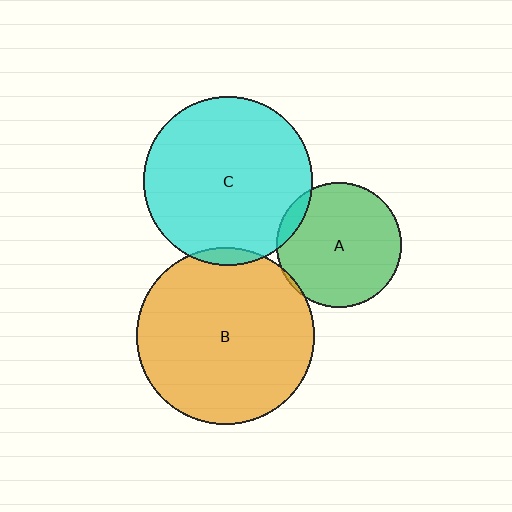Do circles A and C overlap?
Yes.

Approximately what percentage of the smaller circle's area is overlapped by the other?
Approximately 5%.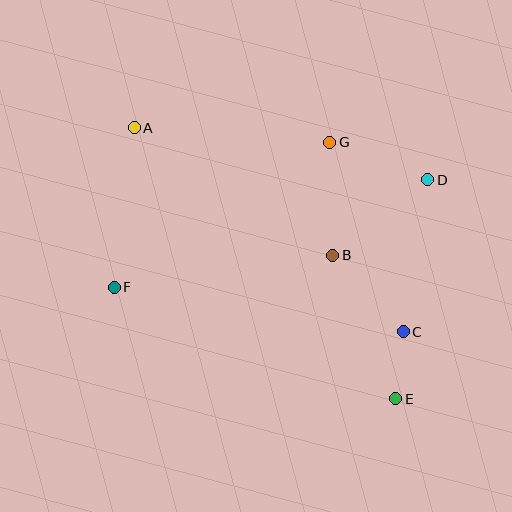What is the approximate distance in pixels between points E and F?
The distance between E and F is approximately 303 pixels.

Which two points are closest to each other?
Points C and E are closest to each other.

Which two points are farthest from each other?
Points A and E are farthest from each other.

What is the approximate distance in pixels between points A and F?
The distance between A and F is approximately 160 pixels.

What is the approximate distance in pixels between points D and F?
The distance between D and F is approximately 331 pixels.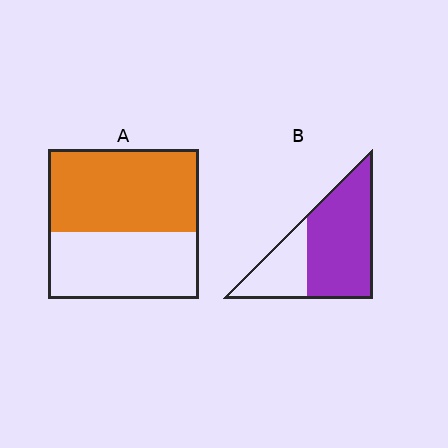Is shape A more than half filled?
Yes.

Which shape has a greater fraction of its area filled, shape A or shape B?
Shape B.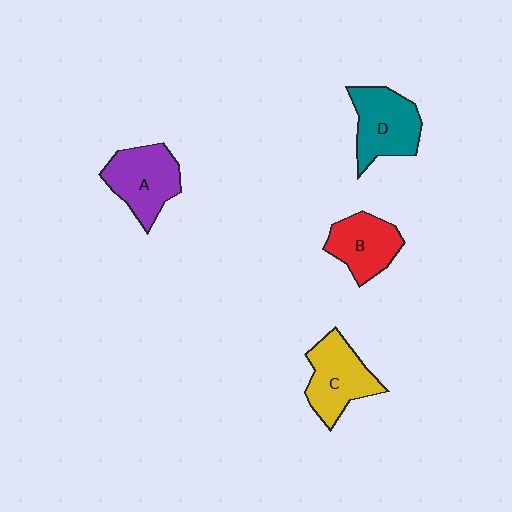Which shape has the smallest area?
Shape B (red).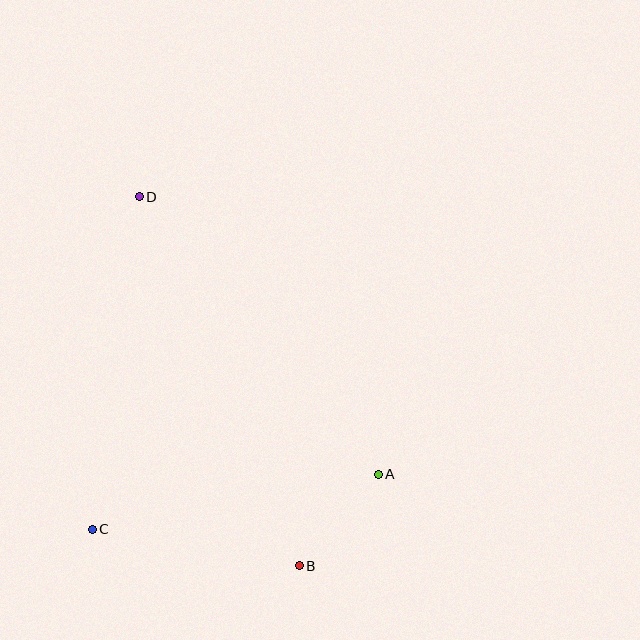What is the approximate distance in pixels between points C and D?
The distance between C and D is approximately 336 pixels.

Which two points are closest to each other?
Points A and B are closest to each other.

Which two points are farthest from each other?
Points B and D are farthest from each other.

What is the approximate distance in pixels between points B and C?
The distance between B and C is approximately 210 pixels.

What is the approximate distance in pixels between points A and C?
The distance between A and C is approximately 291 pixels.